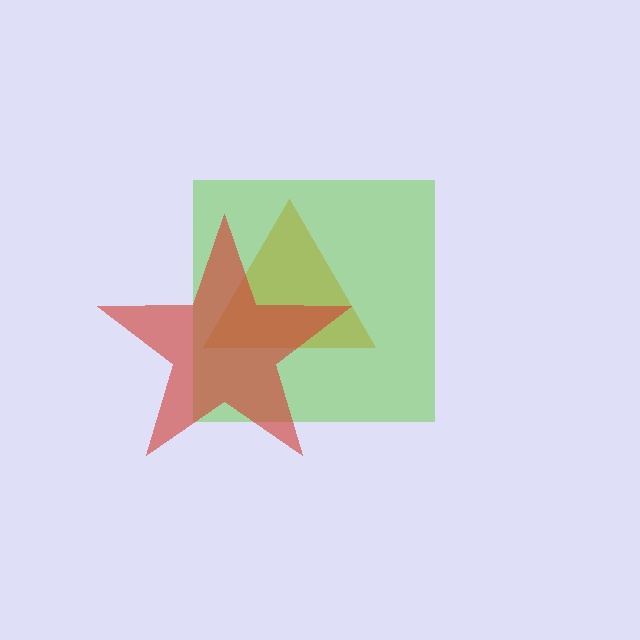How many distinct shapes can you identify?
There are 3 distinct shapes: an orange triangle, a lime square, a red star.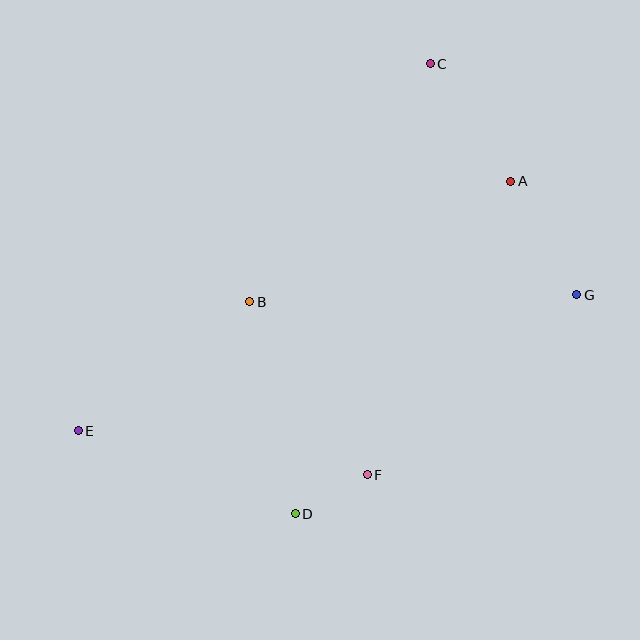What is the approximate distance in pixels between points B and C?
The distance between B and C is approximately 299 pixels.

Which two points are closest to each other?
Points D and F are closest to each other.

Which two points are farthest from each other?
Points E and G are farthest from each other.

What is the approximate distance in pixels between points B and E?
The distance between B and E is approximately 214 pixels.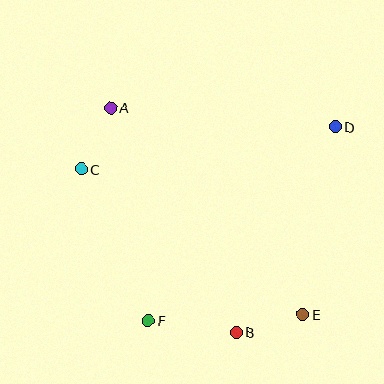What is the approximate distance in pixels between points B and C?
The distance between B and C is approximately 226 pixels.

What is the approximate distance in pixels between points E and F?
The distance between E and F is approximately 155 pixels.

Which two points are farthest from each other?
Points A and E are farthest from each other.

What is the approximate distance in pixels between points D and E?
The distance between D and E is approximately 191 pixels.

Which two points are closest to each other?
Points A and C are closest to each other.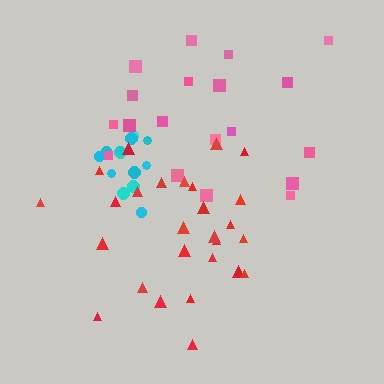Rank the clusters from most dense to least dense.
cyan, red, pink.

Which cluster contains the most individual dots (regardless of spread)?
Red (27).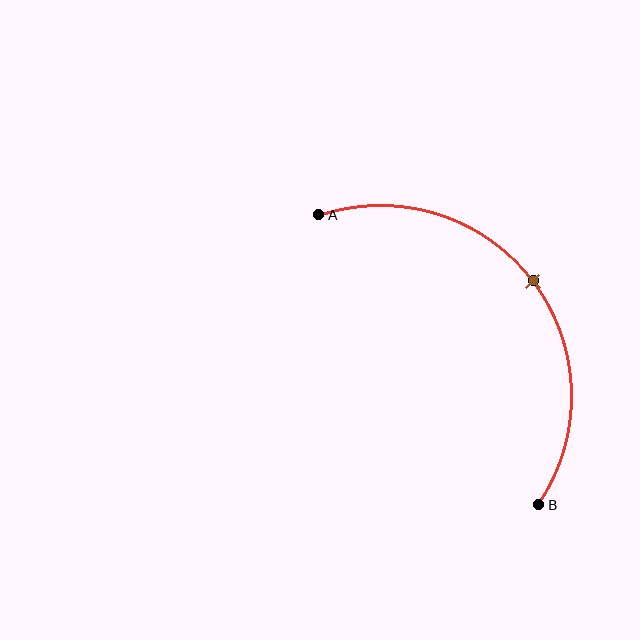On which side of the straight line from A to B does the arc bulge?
The arc bulges above and to the right of the straight line connecting A and B.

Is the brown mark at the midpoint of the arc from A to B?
Yes. The brown mark lies on the arc at equal arc-length from both A and B — it is the arc midpoint.